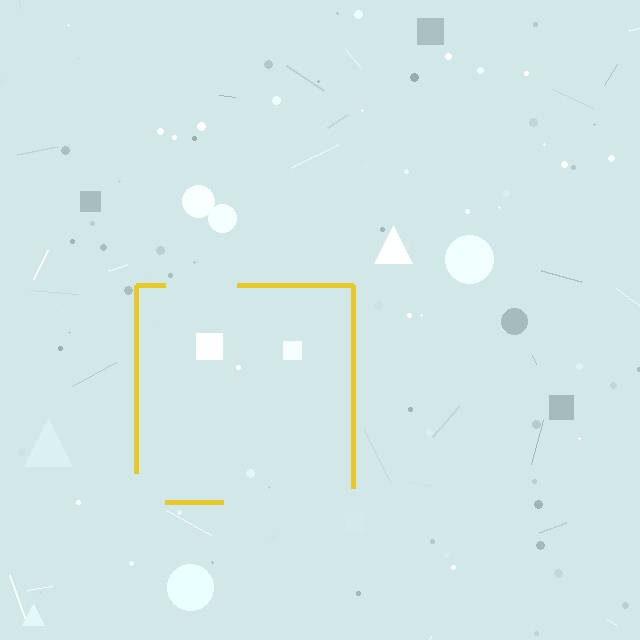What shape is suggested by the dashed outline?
The dashed outline suggests a square.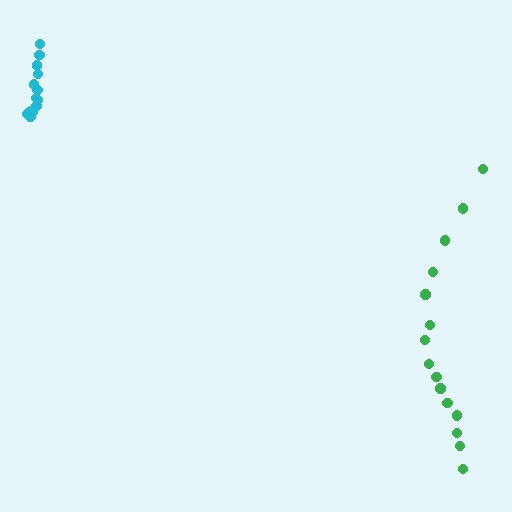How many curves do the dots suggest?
There are 2 distinct paths.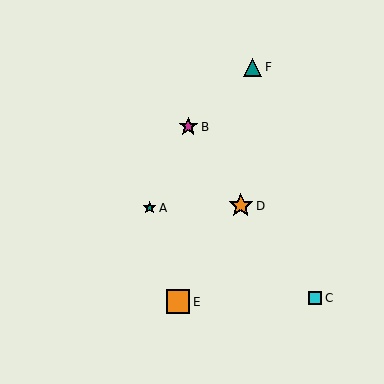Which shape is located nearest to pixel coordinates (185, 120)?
The magenta star (labeled B) at (188, 127) is nearest to that location.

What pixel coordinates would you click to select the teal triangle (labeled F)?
Click at (253, 67) to select the teal triangle F.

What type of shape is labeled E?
Shape E is an orange square.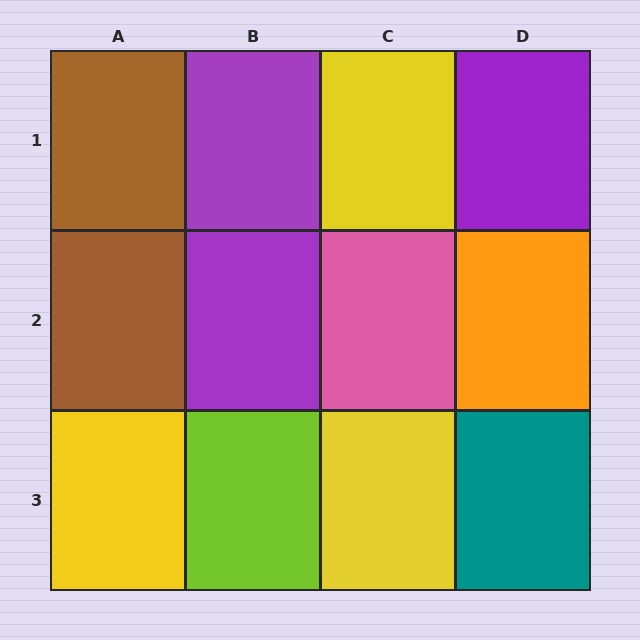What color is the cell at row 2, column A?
Brown.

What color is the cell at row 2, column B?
Purple.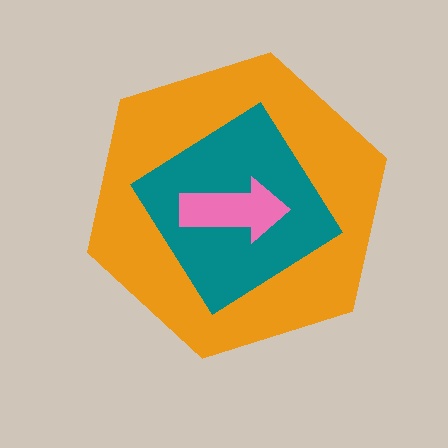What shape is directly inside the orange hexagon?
The teal diamond.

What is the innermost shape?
The pink arrow.